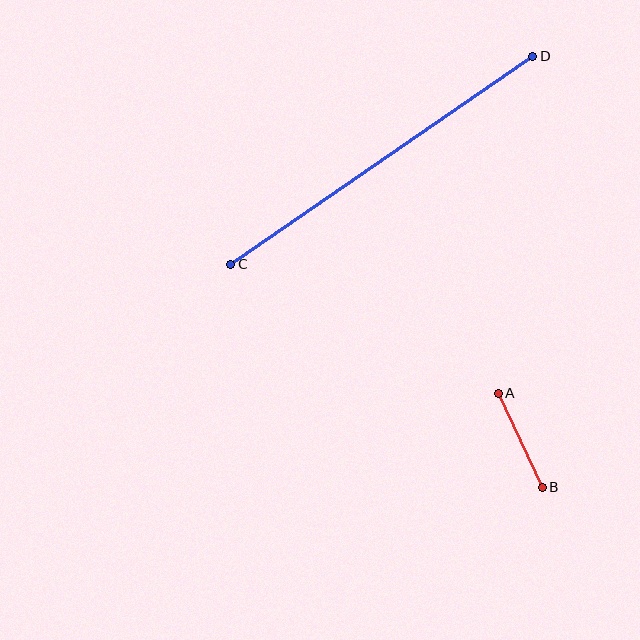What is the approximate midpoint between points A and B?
The midpoint is at approximately (520, 440) pixels.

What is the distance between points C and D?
The distance is approximately 367 pixels.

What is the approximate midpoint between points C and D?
The midpoint is at approximately (382, 160) pixels.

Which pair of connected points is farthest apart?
Points C and D are farthest apart.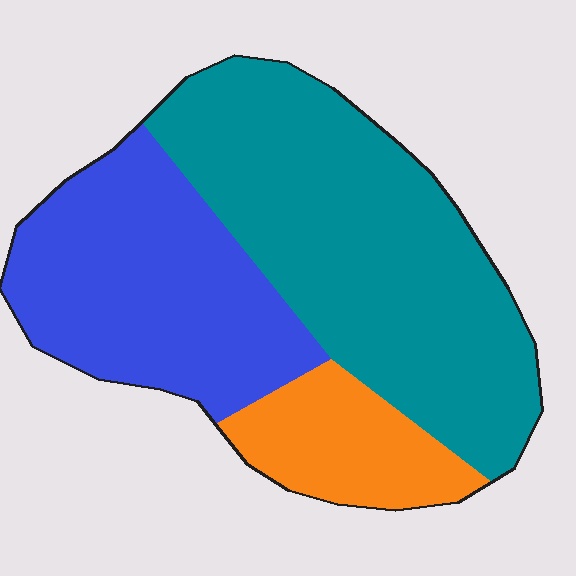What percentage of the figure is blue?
Blue covers around 35% of the figure.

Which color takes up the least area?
Orange, at roughly 15%.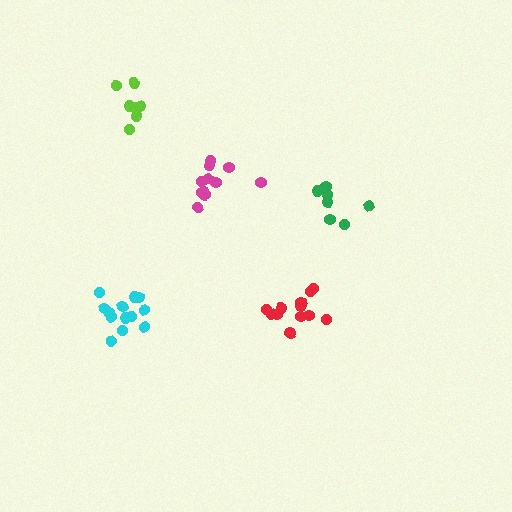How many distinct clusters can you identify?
There are 5 distinct clusters.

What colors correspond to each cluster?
The clusters are colored: green, cyan, lime, magenta, red.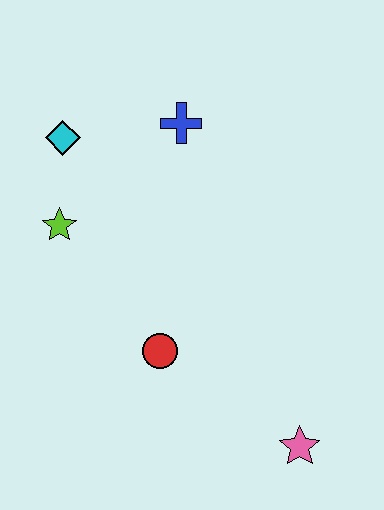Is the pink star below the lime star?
Yes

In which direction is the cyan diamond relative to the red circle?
The cyan diamond is above the red circle.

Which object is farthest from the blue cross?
The pink star is farthest from the blue cross.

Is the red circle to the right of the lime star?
Yes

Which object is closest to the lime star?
The cyan diamond is closest to the lime star.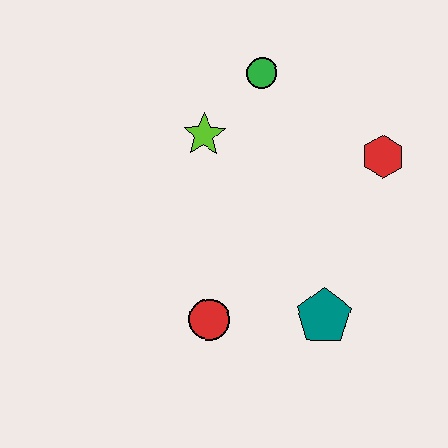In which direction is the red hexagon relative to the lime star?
The red hexagon is to the right of the lime star.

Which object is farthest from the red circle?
The green circle is farthest from the red circle.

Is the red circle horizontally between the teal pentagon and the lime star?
Yes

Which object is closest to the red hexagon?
The green circle is closest to the red hexagon.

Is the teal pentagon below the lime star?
Yes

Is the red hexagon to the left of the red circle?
No